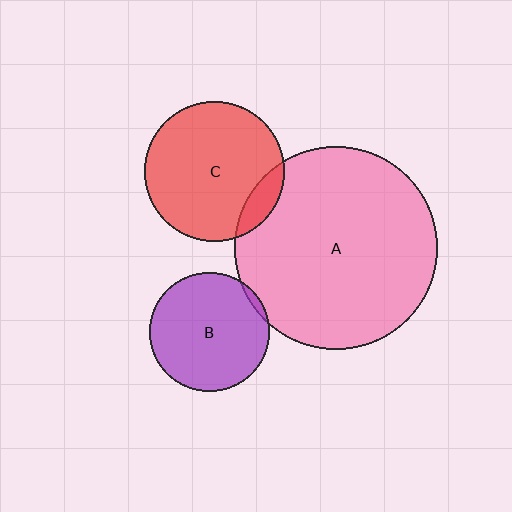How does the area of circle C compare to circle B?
Approximately 1.4 times.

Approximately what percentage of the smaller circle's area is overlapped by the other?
Approximately 10%.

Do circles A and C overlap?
Yes.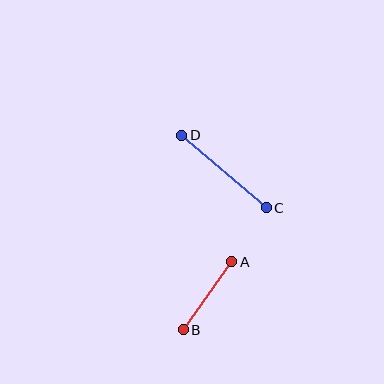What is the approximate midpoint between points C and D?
The midpoint is at approximately (224, 171) pixels.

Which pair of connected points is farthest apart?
Points C and D are farthest apart.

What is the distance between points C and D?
The distance is approximately 111 pixels.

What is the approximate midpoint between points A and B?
The midpoint is at approximately (207, 296) pixels.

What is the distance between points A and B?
The distance is approximately 84 pixels.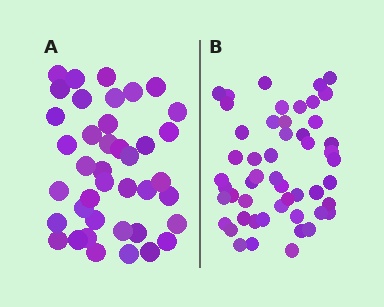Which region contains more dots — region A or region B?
Region B (the right region) has more dots.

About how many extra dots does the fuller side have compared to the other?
Region B has roughly 12 or so more dots than region A.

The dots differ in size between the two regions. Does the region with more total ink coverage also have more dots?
No. Region A has more total ink coverage because its dots are larger, but region B actually contains more individual dots. Total area can be misleading — the number of items is what matters here.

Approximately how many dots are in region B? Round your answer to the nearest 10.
About 50 dots. (The exact count is 51, which rounds to 50.)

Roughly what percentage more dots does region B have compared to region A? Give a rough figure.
About 30% more.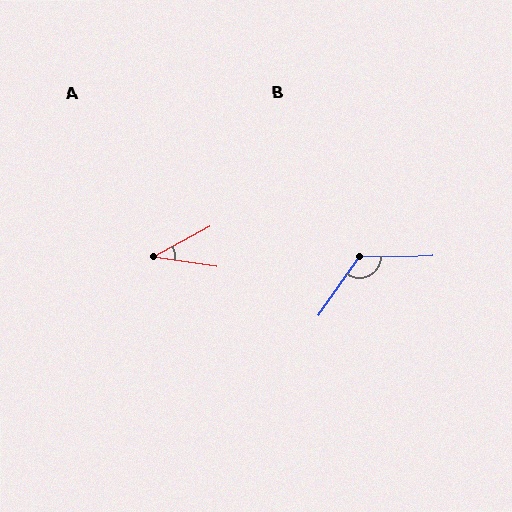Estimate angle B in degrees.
Approximately 125 degrees.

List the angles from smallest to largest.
A (37°), B (125°).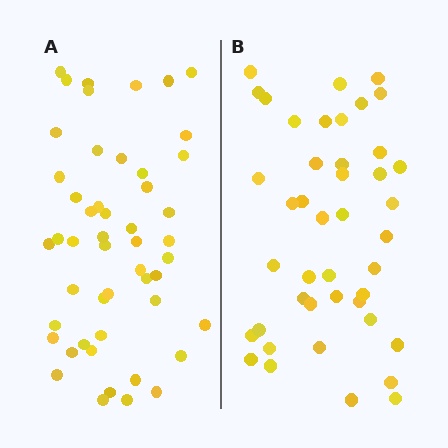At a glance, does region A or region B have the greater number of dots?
Region A (the left region) has more dots.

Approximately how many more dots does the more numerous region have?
Region A has roughly 8 or so more dots than region B.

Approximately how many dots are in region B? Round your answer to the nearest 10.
About 40 dots. (The exact count is 43, which rounds to 40.)